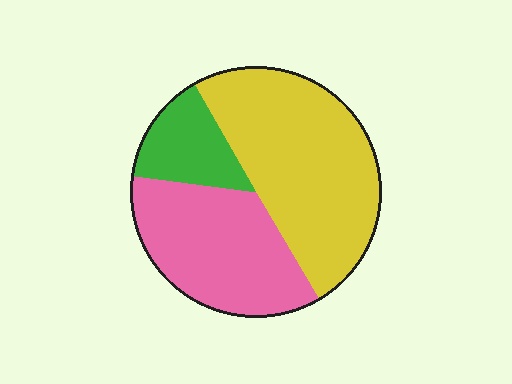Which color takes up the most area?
Yellow, at roughly 50%.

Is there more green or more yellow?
Yellow.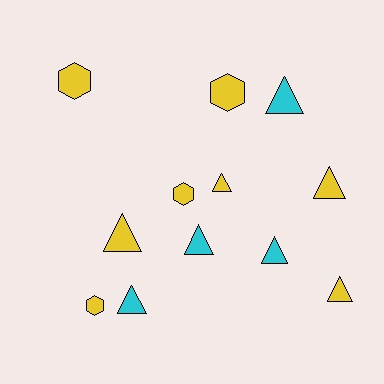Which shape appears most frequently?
Triangle, with 8 objects.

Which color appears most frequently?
Yellow, with 8 objects.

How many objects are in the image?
There are 12 objects.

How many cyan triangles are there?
There are 4 cyan triangles.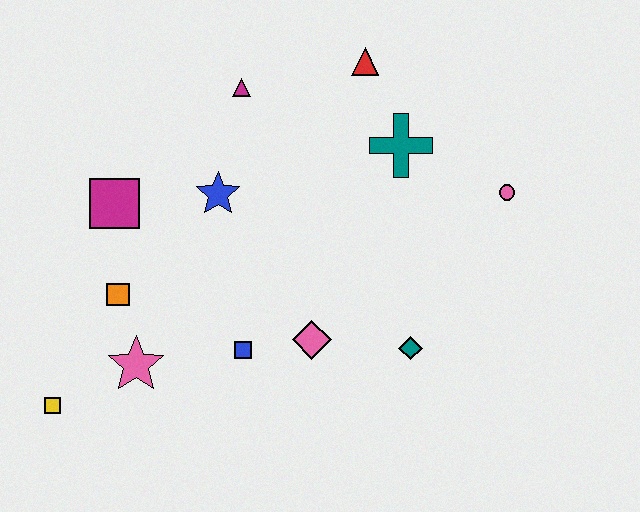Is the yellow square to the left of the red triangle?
Yes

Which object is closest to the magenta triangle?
The blue star is closest to the magenta triangle.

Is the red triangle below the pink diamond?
No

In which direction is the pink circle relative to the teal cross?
The pink circle is to the right of the teal cross.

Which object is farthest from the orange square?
The pink circle is farthest from the orange square.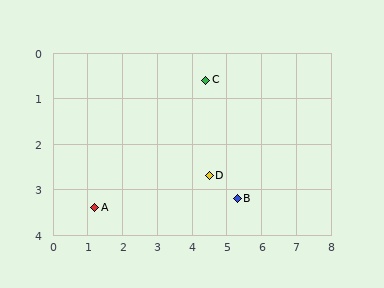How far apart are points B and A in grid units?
Points B and A are about 4.1 grid units apart.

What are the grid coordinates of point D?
Point D is at approximately (4.5, 2.7).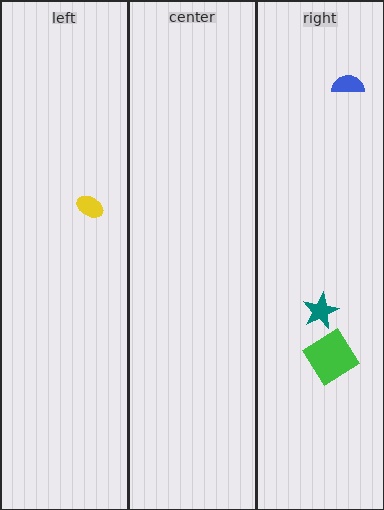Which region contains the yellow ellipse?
The left region.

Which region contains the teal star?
The right region.